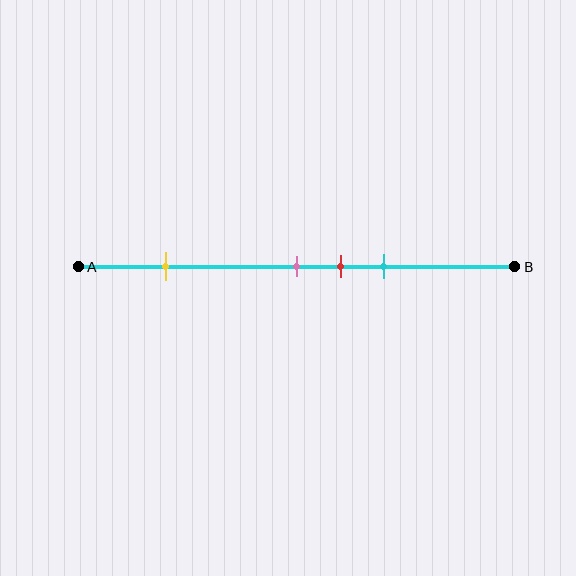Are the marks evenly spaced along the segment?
No, the marks are not evenly spaced.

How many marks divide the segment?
There are 4 marks dividing the segment.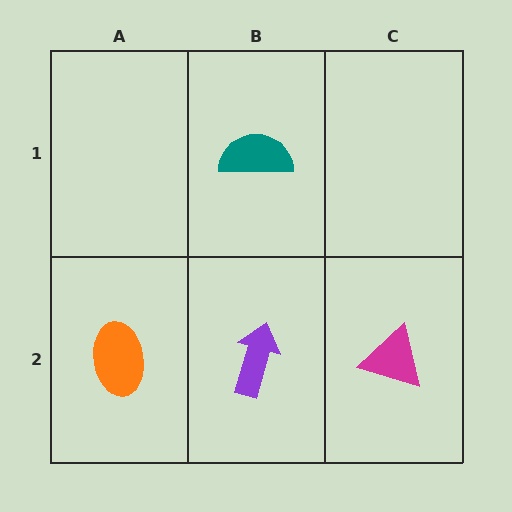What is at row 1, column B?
A teal semicircle.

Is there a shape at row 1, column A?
No, that cell is empty.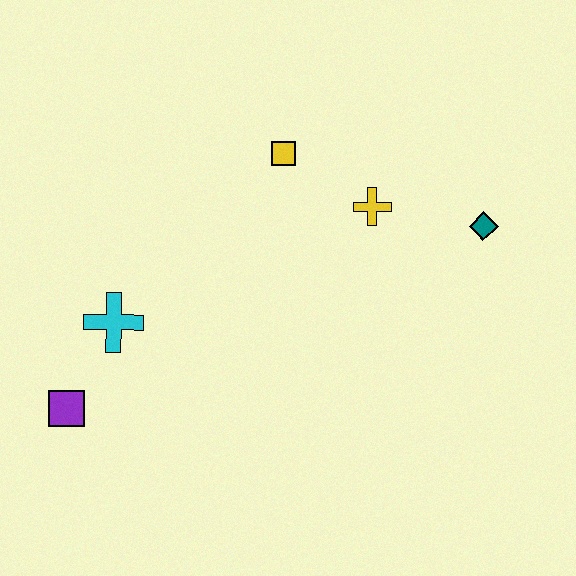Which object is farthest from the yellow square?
The purple square is farthest from the yellow square.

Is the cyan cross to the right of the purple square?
Yes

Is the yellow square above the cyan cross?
Yes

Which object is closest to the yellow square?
The yellow cross is closest to the yellow square.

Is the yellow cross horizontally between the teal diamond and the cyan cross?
Yes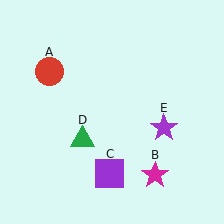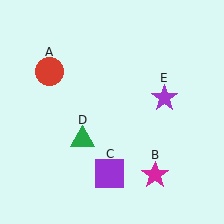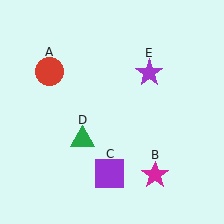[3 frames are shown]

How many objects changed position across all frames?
1 object changed position: purple star (object E).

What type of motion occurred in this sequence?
The purple star (object E) rotated counterclockwise around the center of the scene.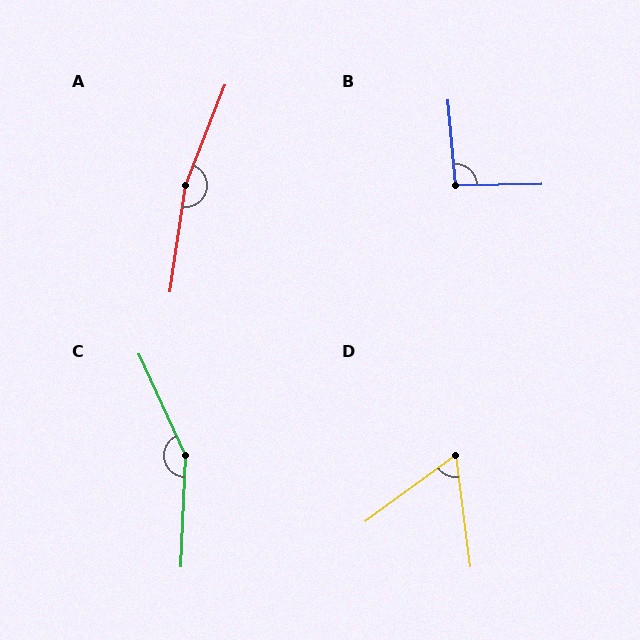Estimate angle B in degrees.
Approximately 93 degrees.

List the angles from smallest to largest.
D (61°), B (93°), C (153°), A (167°).